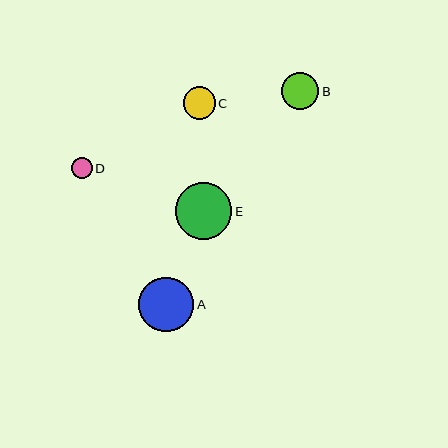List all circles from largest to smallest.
From largest to smallest: E, A, B, C, D.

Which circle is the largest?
Circle E is the largest with a size of approximately 57 pixels.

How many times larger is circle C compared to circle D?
Circle C is approximately 1.6 times the size of circle D.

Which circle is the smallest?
Circle D is the smallest with a size of approximately 21 pixels.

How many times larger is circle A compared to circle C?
Circle A is approximately 1.7 times the size of circle C.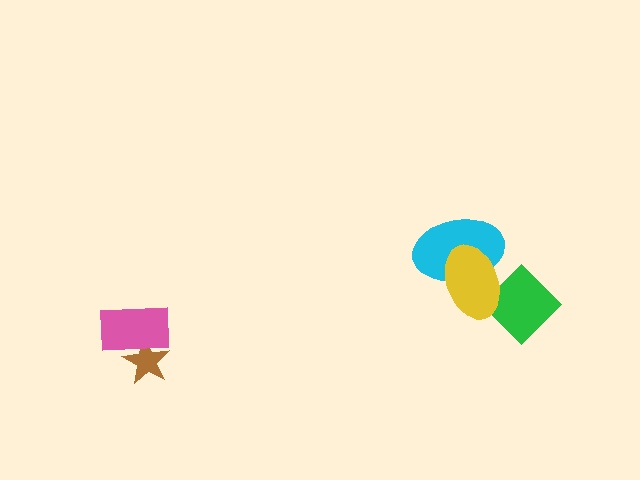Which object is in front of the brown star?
The pink rectangle is in front of the brown star.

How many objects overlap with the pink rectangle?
1 object overlaps with the pink rectangle.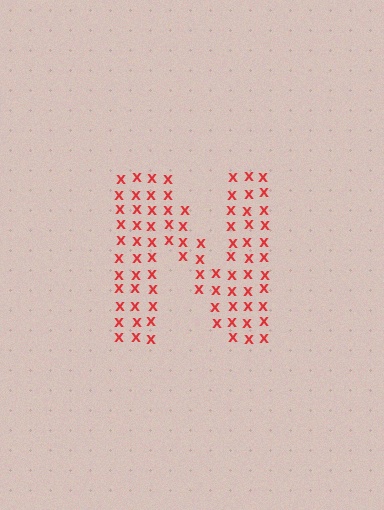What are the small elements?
The small elements are letter X's.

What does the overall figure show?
The overall figure shows the letter N.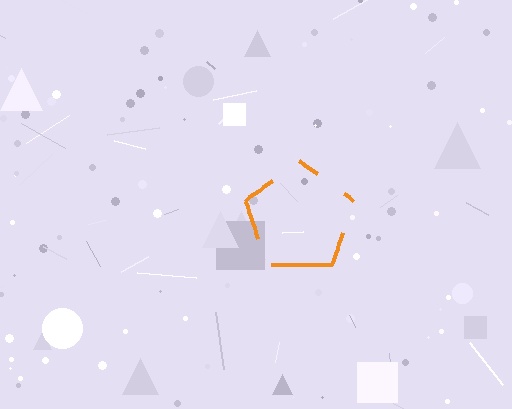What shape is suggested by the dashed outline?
The dashed outline suggests a pentagon.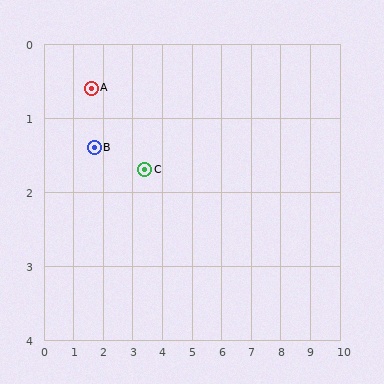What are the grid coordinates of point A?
Point A is at approximately (1.6, 0.6).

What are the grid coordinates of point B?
Point B is at approximately (1.7, 1.4).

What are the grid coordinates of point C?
Point C is at approximately (3.4, 1.7).